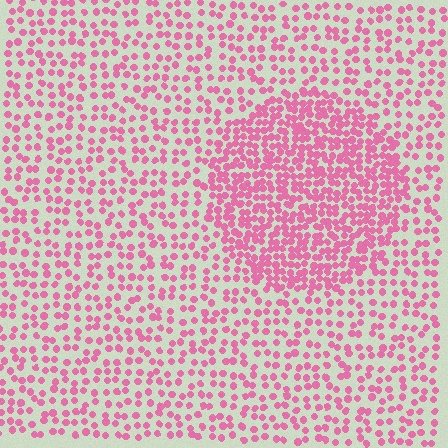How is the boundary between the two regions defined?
The boundary is defined by a change in element density (approximately 2.0x ratio). All elements are the same color, size, and shape.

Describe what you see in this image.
The image contains small pink elements arranged at two different densities. A circle-shaped region is visible where the elements are more densely packed than the surrounding area.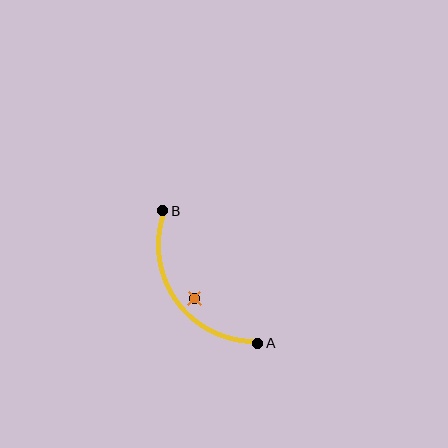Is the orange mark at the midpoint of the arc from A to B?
No — the orange mark does not lie on the arc at all. It sits slightly inside the curve.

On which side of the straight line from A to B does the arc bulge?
The arc bulges below and to the left of the straight line connecting A and B.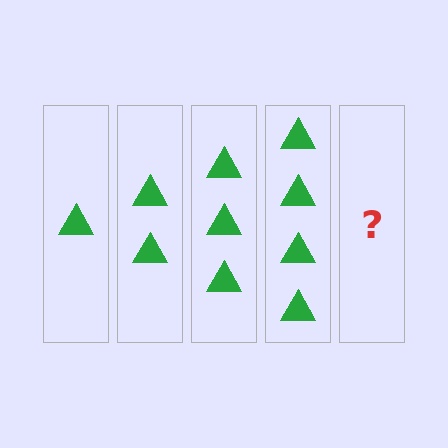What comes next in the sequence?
The next element should be 5 triangles.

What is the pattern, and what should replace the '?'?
The pattern is that each step adds one more triangle. The '?' should be 5 triangles.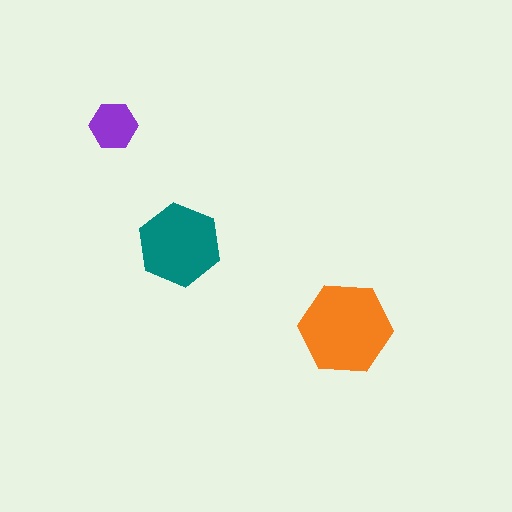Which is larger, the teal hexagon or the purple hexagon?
The teal one.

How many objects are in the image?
There are 3 objects in the image.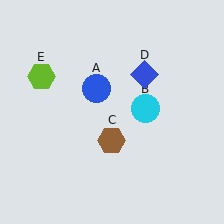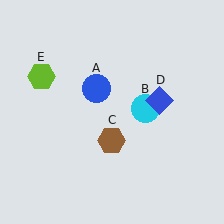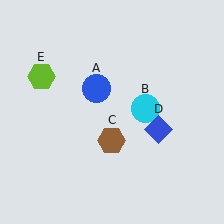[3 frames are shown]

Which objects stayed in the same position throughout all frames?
Blue circle (object A) and cyan circle (object B) and brown hexagon (object C) and lime hexagon (object E) remained stationary.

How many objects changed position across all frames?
1 object changed position: blue diamond (object D).